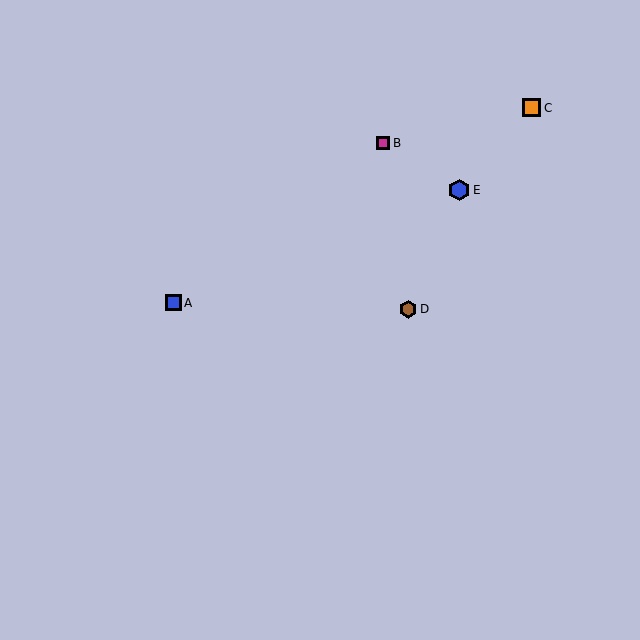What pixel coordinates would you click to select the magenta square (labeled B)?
Click at (383, 143) to select the magenta square B.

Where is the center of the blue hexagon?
The center of the blue hexagon is at (459, 190).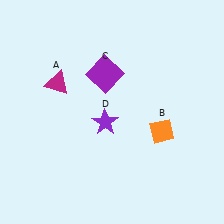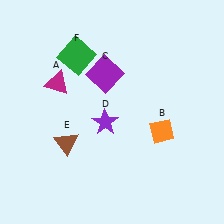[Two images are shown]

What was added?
A brown triangle (E), a green square (F) were added in Image 2.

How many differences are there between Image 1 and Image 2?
There are 2 differences between the two images.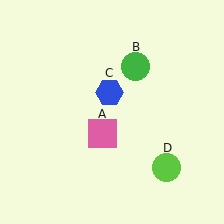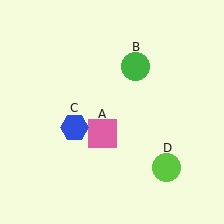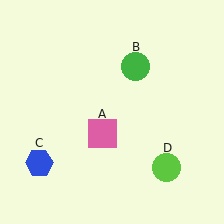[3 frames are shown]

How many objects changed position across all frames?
1 object changed position: blue hexagon (object C).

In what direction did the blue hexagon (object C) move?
The blue hexagon (object C) moved down and to the left.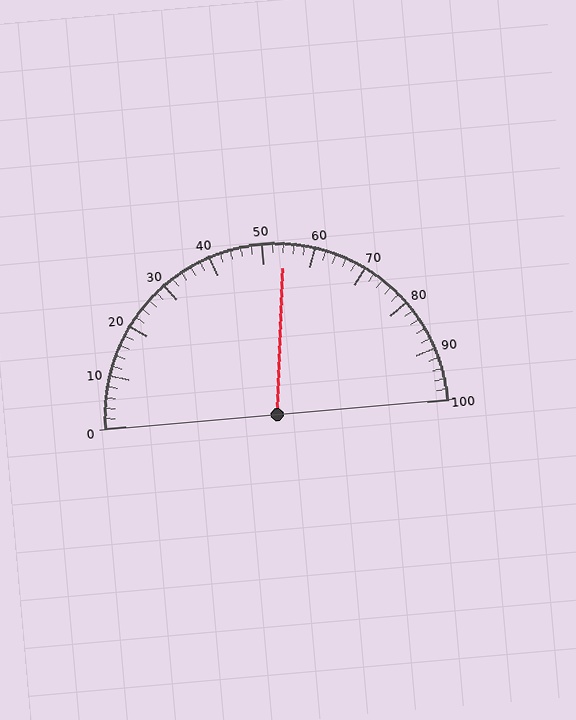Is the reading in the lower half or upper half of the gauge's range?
The reading is in the upper half of the range (0 to 100).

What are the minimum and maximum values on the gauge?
The gauge ranges from 0 to 100.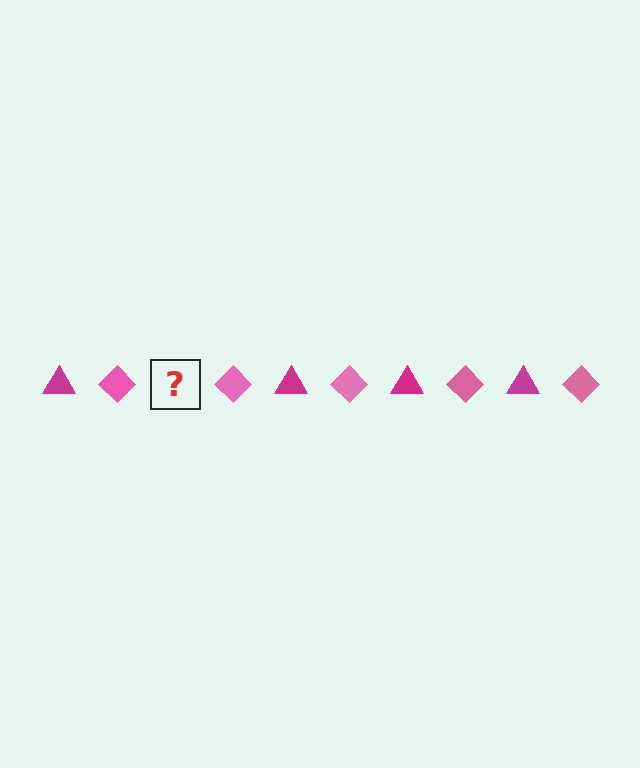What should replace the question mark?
The question mark should be replaced with a magenta triangle.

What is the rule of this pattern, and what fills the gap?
The rule is that the pattern alternates between magenta triangle and pink diamond. The gap should be filled with a magenta triangle.